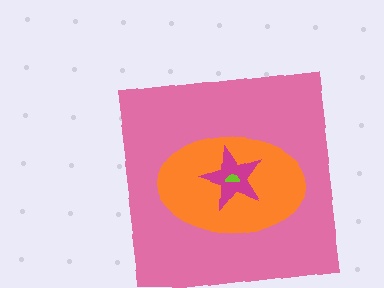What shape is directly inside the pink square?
The orange ellipse.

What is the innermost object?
The lime semicircle.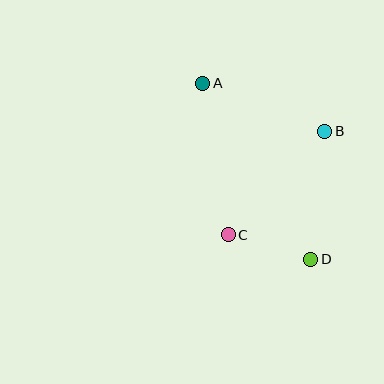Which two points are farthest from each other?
Points A and D are farthest from each other.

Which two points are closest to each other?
Points C and D are closest to each other.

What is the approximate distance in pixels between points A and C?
The distance between A and C is approximately 154 pixels.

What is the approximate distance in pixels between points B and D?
The distance between B and D is approximately 129 pixels.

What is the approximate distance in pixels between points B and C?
The distance between B and C is approximately 142 pixels.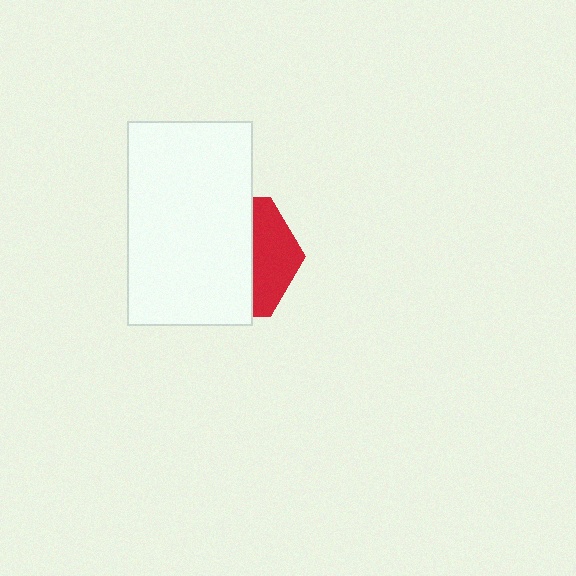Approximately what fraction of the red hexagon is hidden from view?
Roughly 67% of the red hexagon is hidden behind the white rectangle.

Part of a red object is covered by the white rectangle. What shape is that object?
It is a hexagon.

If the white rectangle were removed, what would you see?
You would see the complete red hexagon.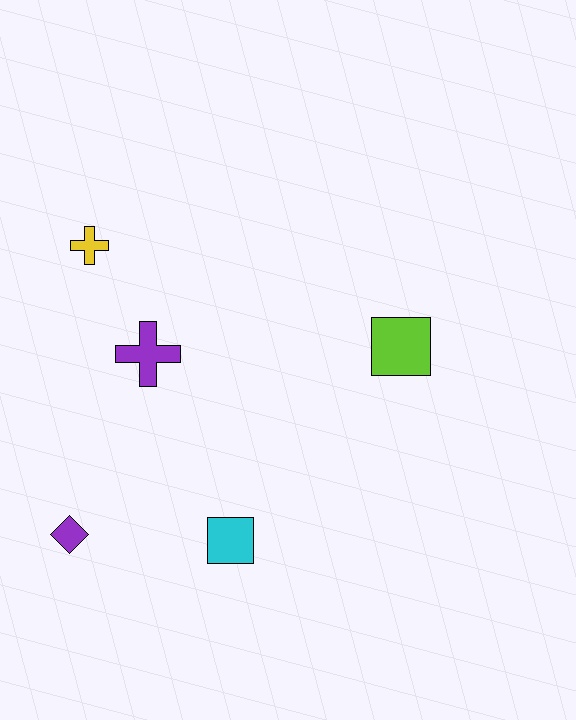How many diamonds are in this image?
There is 1 diamond.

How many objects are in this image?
There are 5 objects.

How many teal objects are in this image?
There are no teal objects.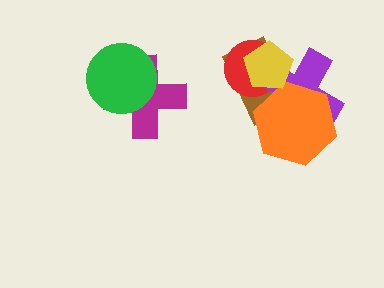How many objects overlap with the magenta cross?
1 object overlaps with the magenta cross.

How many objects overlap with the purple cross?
4 objects overlap with the purple cross.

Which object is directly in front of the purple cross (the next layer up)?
The orange hexagon is directly in front of the purple cross.